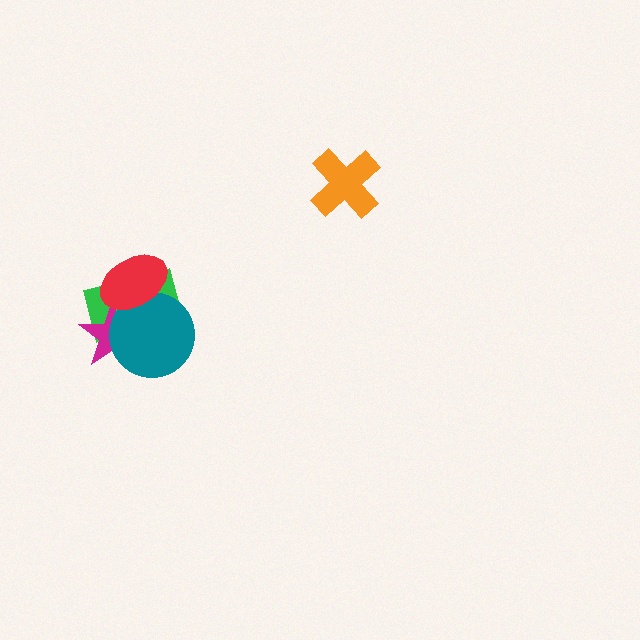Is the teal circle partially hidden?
Yes, it is partially covered by another shape.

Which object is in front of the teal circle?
The red ellipse is in front of the teal circle.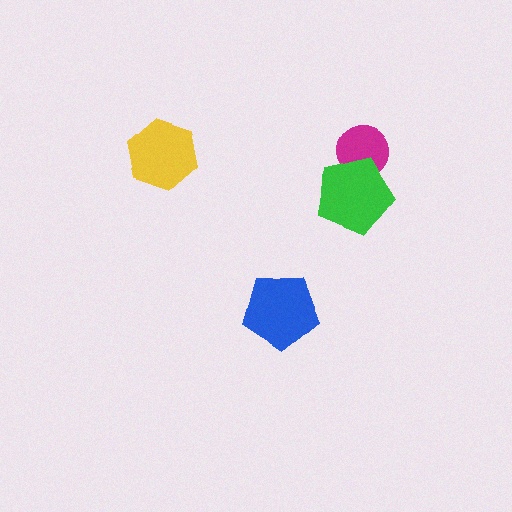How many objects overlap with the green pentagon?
1 object overlaps with the green pentagon.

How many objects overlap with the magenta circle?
1 object overlaps with the magenta circle.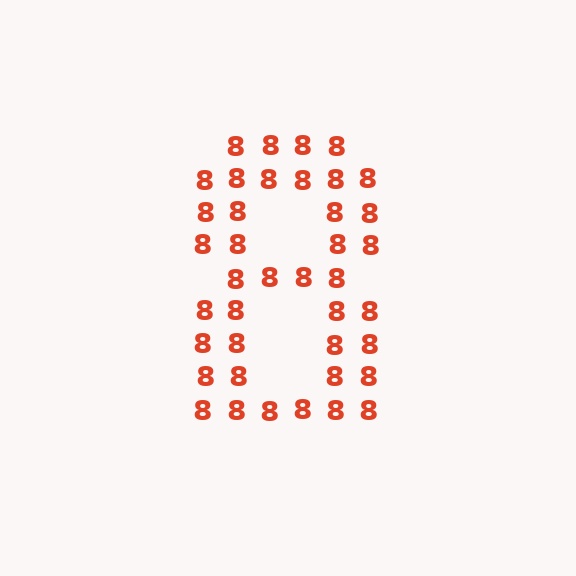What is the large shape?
The large shape is the digit 8.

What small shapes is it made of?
It is made of small digit 8's.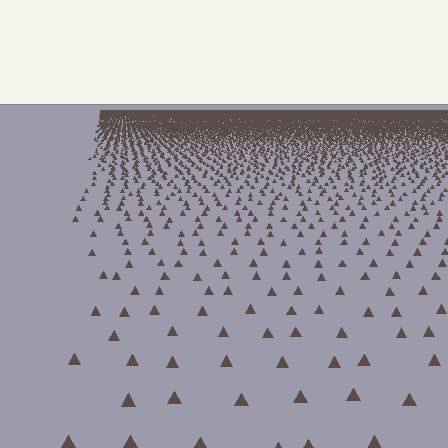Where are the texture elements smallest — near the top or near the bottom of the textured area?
Near the top.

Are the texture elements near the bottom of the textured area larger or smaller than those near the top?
Larger. Near the bottom, elements are closer to the viewer and appear at a bigger on-screen size.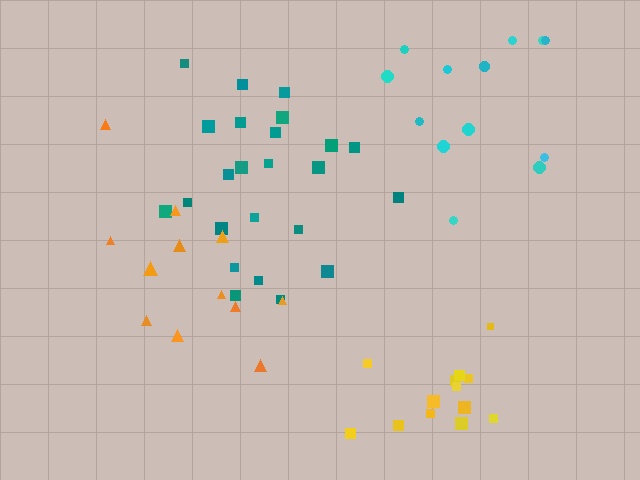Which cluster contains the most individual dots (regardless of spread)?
Teal (24).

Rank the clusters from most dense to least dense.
yellow, teal, cyan, orange.